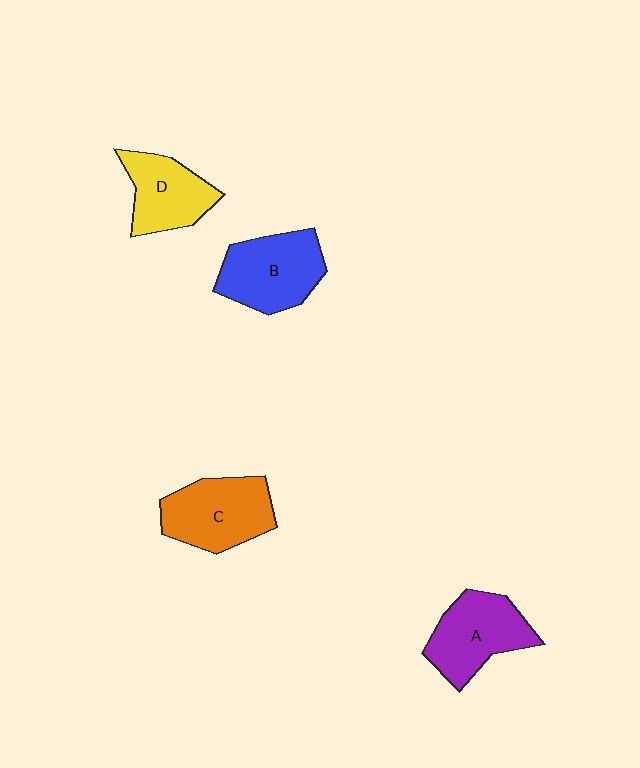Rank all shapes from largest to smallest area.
From largest to smallest: C (orange), B (blue), A (purple), D (yellow).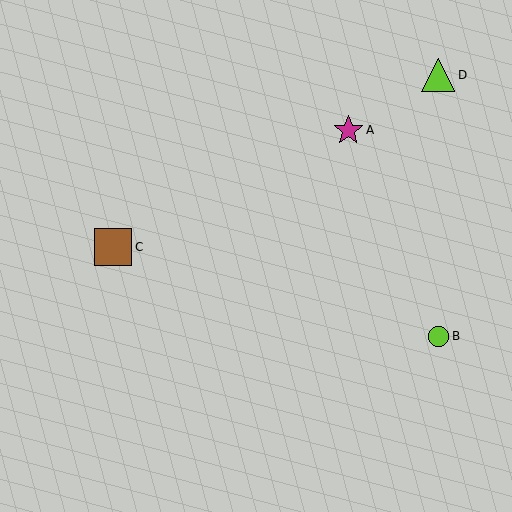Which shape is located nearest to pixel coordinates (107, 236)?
The brown square (labeled C) at (113, 247) is nearest to that location.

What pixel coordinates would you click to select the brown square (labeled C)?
Click at (113, 247) to select the brown square C.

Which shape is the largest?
The brown square (labeled C) is the largest.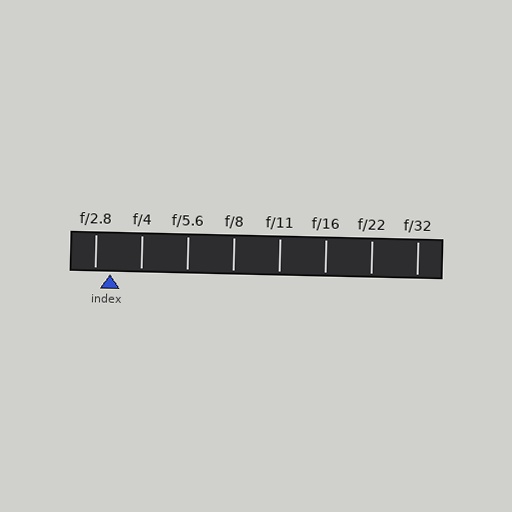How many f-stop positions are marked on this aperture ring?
There are 8 f-stop positions marked.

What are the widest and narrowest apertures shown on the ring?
The widest aperture shown is f/2.8 and the narrowest is f/32.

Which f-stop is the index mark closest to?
The index mark is closest to f/2.8.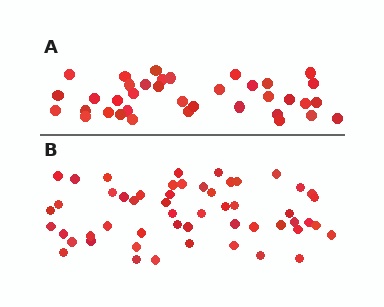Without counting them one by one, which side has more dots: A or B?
Region B (the bottom region) has more dots.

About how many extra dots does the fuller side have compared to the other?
Region B has approximately 15 more dots than region A.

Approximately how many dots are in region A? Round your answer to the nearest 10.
About 40 dots. (The exact count is 37, which rounds to 40.)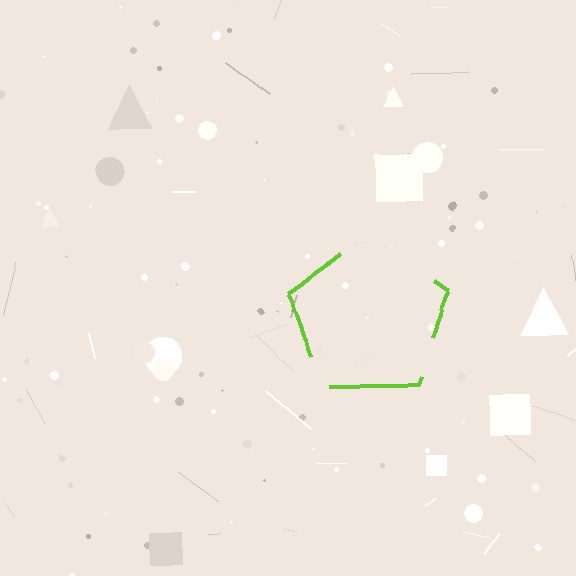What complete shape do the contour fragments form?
The contour fragments form a pentagon.